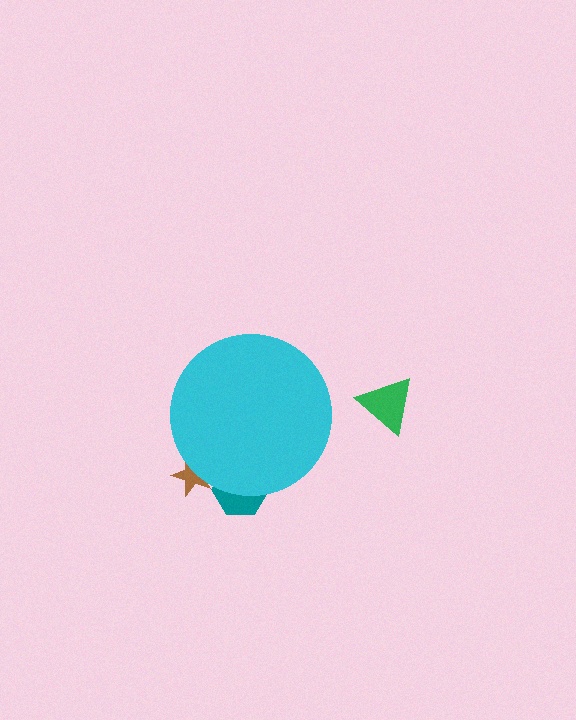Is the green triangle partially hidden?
No, the green triangle is fully visible.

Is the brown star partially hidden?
Yes, the brown star is partially hidden behind the cyan circle.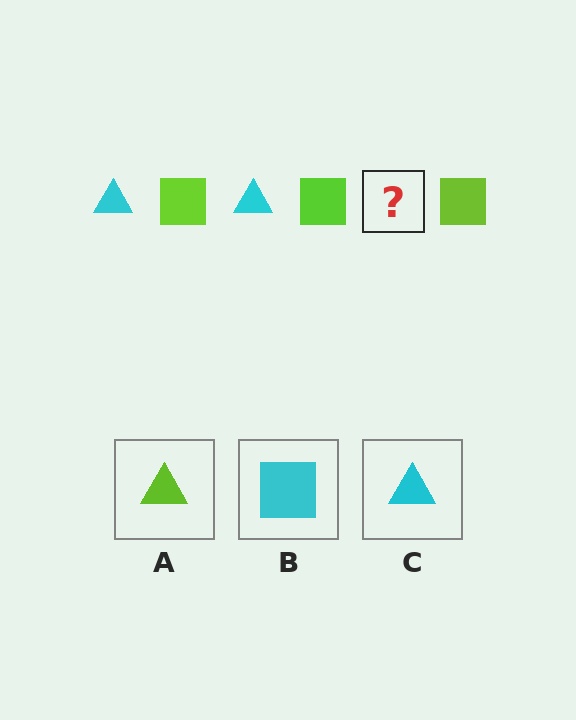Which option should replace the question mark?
Option C.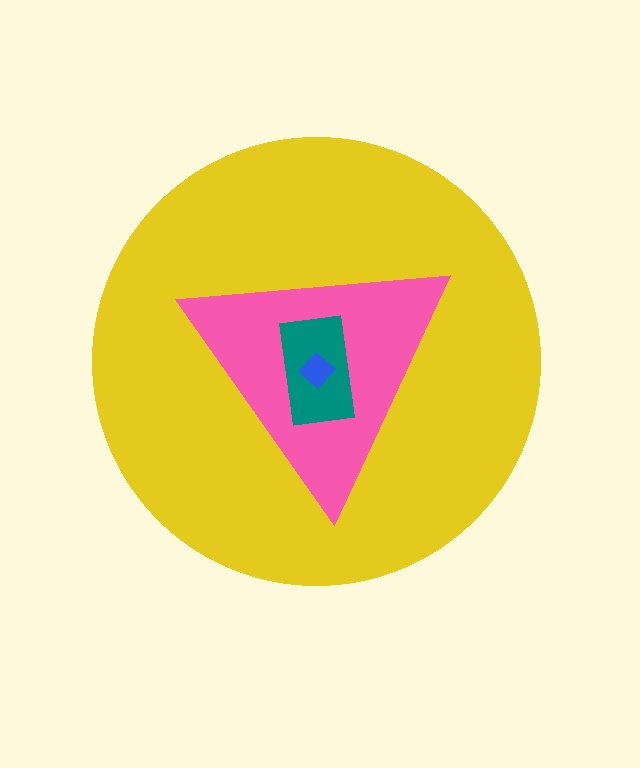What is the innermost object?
The blue diamond.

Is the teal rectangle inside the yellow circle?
Yes.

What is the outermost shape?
The yellow circle.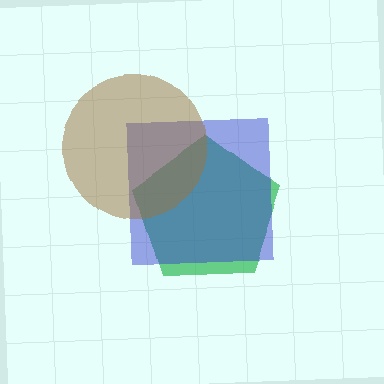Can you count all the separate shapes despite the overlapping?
Yes, there are 3 separate shapes.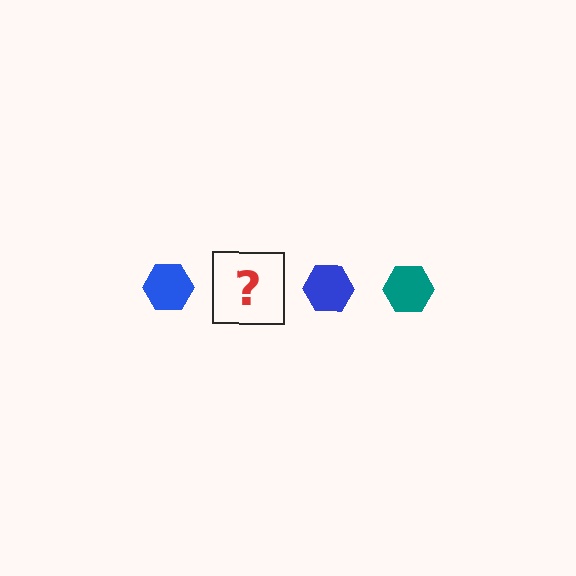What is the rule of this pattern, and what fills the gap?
The rule is that the pattern cycles through blue, teal hexagons. The gap should be filled with a teal hexagon.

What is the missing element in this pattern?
The missing element is a teal hexagon.